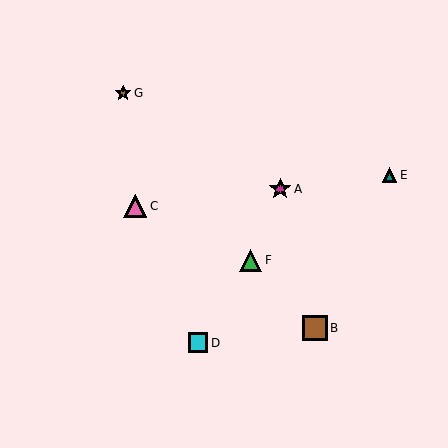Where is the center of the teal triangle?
The center of the teal triangle is at (389, 175).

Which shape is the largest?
The brown square (labeled B) is the largest.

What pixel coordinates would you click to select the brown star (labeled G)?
Click at (123, 93) to select the brown star G.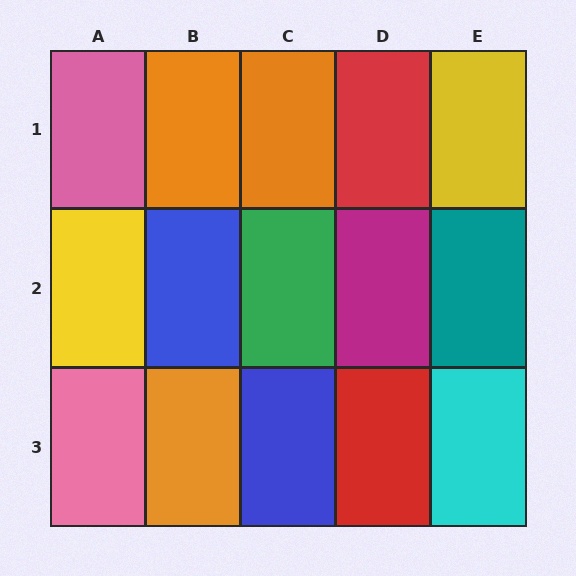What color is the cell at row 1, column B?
Orange.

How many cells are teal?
1 cell is teal.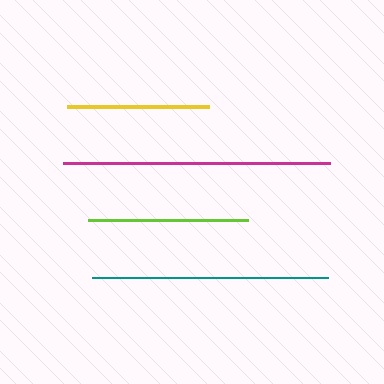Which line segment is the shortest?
The yellow line is the shortest at approximately 142 pixels.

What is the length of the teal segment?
The teal segment is approximately 236 pixels long.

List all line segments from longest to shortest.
From longest to shortest: magenta, teal, lime, yellow.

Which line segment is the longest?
The magenta line is the longest at approximately 267 pixels.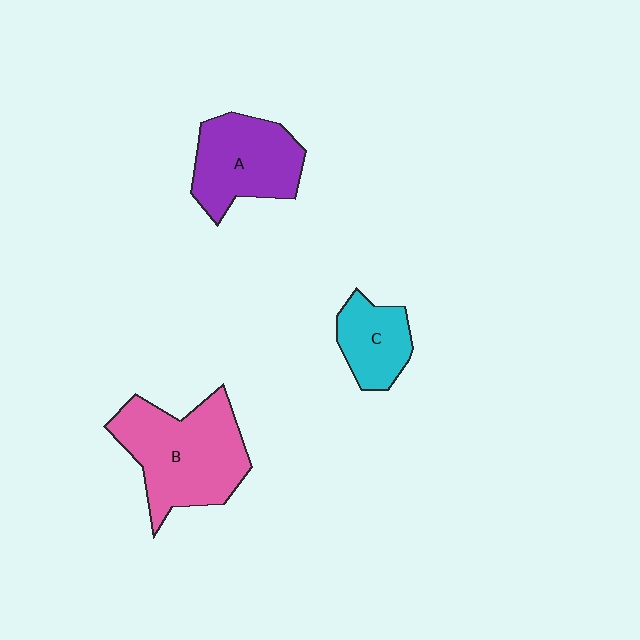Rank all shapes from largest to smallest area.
From largest to smallest: B (pink), A (purple), C (cyan).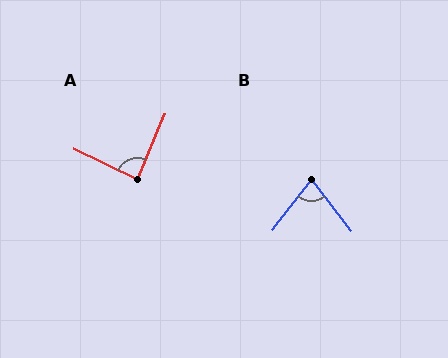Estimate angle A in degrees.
Approximately 87 degrees.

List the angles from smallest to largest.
B (75°), A (87°).